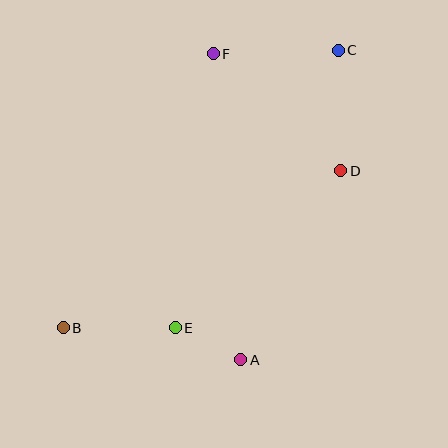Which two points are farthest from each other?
Points B and C are farthest from each other.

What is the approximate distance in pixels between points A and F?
The distance between A and F is approximately 307 pixels.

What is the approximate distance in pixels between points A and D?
The distance between A and D is approximately 214 pixels.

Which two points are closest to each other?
Points A and E are closest to each other.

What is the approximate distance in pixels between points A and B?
The distance between A and B is approximately 180 pixels.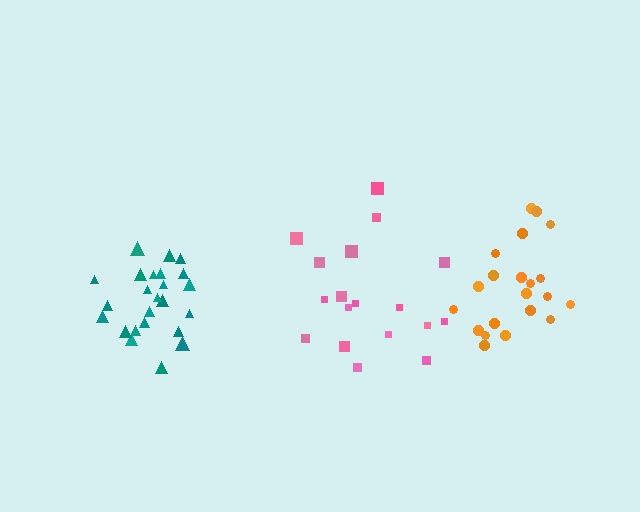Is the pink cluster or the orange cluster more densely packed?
Orange.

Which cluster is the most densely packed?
Teal.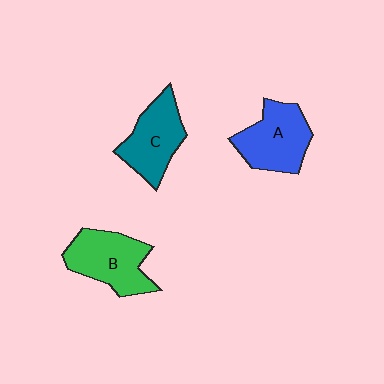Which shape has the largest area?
Shape B (green).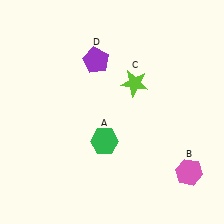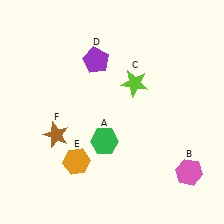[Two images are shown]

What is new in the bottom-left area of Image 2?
An orange hexagon (E) was added in the bottom-left area of Image 2.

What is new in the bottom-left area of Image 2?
A brown star (F) was added in the bottom-left area of Image 2.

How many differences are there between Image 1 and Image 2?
There are 2 differences between the two images.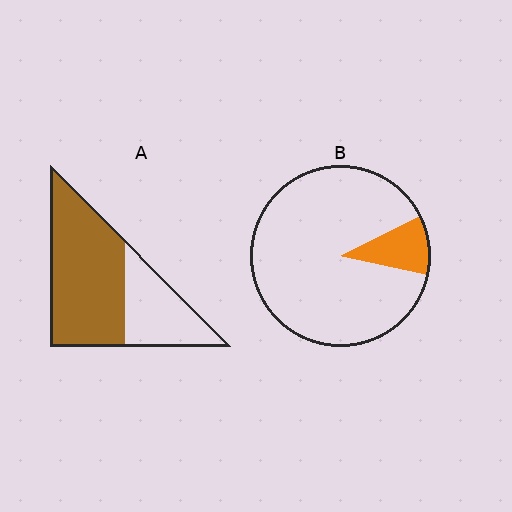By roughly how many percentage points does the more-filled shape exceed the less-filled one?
By roughly 55 percentage points (A over B).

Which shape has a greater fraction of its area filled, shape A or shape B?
Shape A.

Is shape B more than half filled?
No.